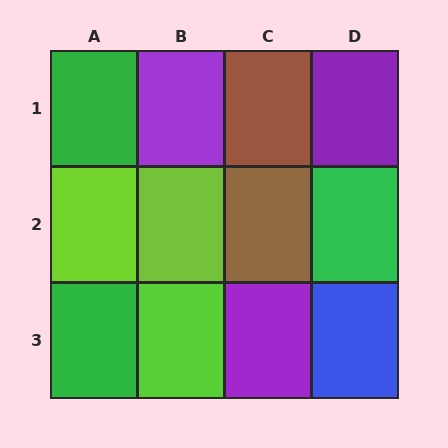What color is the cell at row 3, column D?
Blue.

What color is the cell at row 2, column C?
Brown.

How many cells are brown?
2 cells are brown.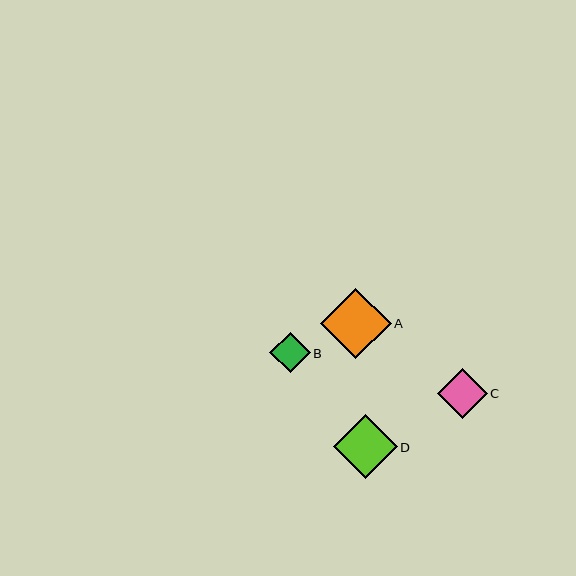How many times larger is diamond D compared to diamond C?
Diamond D is approximately 1.3 times the size of diamond C.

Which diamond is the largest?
Diamond A is the largest with a size of approximately 70 pixels.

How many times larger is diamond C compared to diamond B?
Diamond C is approximately 1.2 times the size of diamond B.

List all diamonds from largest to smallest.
From largest to smallest: A, D, C, B.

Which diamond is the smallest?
Diamond B is the smallest with a size of approximately 41 pixels.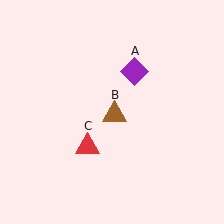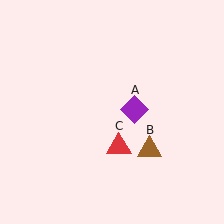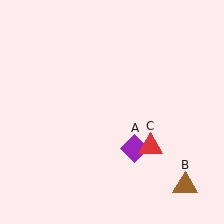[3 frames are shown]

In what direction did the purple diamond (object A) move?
The purple diamond (object A) moved down.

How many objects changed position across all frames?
3 objects changed position: purple diamond (object A), brown triangle (object B), red triangle (object C).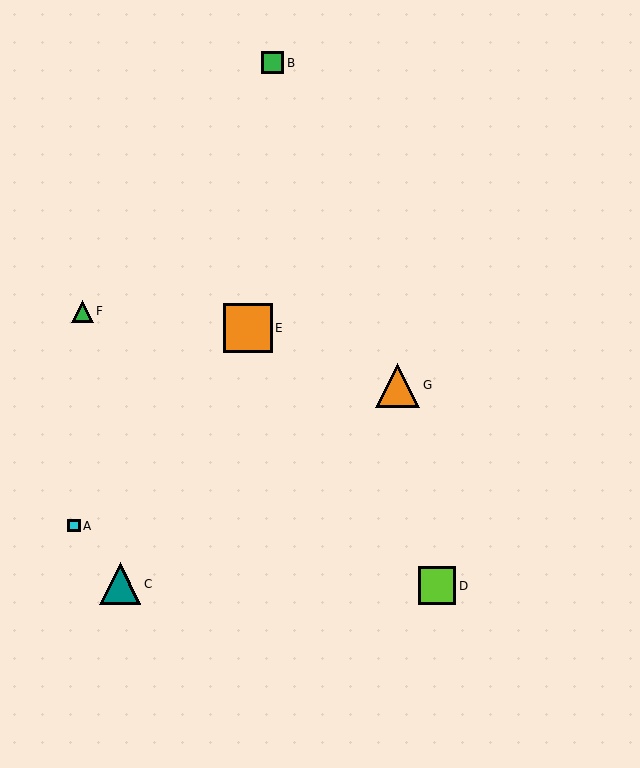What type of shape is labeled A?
Shape A is a cyan square.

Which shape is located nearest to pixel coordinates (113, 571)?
The teal triangle (labeled C) at (120, 584) is nearest to that location.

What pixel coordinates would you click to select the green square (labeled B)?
Click at (273, 63) to select the green square B.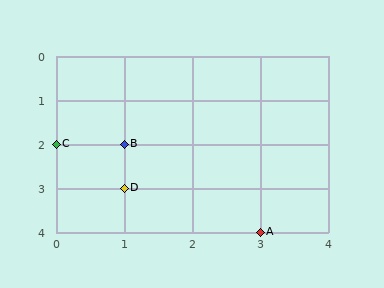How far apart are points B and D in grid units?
Points B and D are 1 row apart.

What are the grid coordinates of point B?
Point B is at grid coordinates (1, 2).